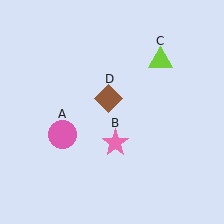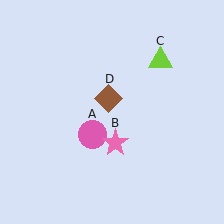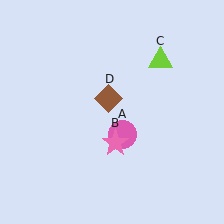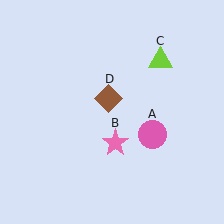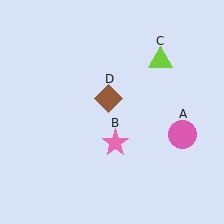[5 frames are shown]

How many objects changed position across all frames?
1 object changed position: pink circle (object A).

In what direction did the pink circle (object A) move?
The pink circle (object A) moved right.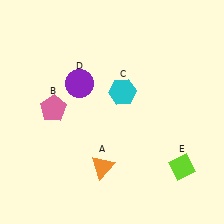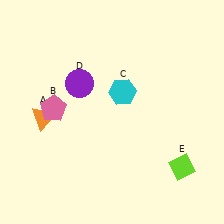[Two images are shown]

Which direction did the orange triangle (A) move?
The orange triangle (A) moved left.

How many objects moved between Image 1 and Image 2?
1 object moved between the two images.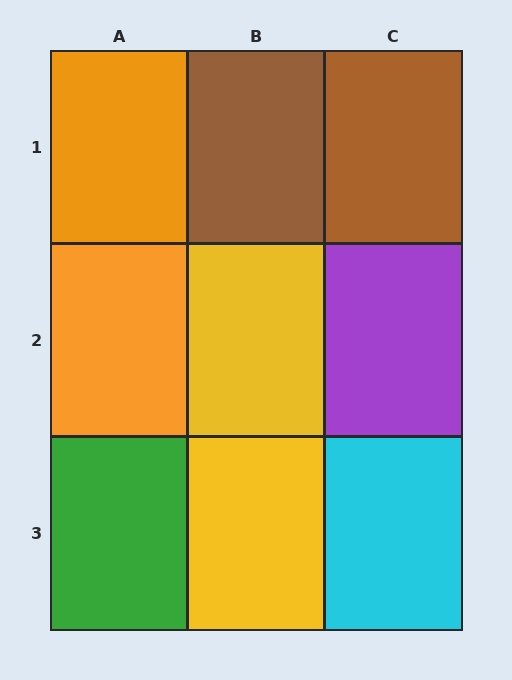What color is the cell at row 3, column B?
Yellow.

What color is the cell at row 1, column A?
Orange.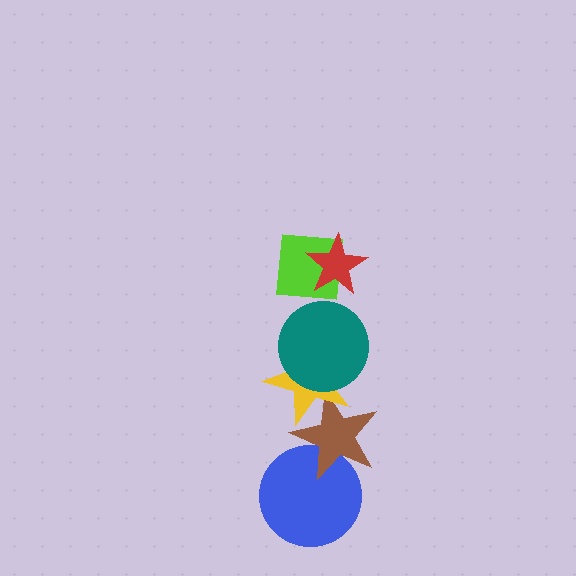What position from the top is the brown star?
The brown star is 5th from the top.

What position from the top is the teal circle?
The teal circle is 3rd from the top.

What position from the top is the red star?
The red star is 1st from the top.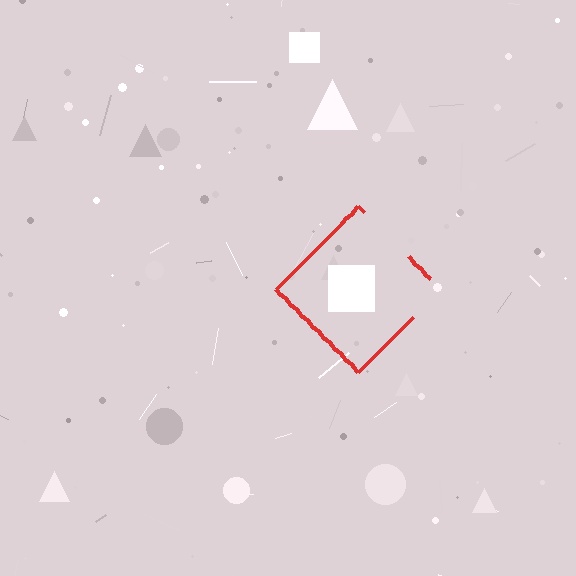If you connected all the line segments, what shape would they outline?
They would outline a diamond.